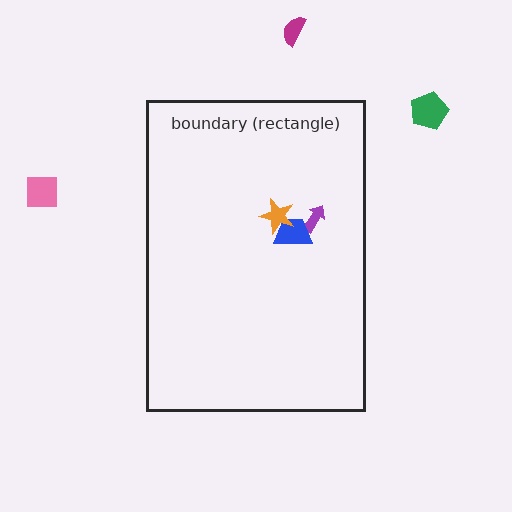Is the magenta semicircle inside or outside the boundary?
Outside.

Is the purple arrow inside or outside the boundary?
Inside.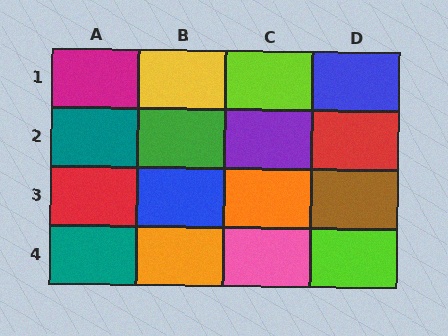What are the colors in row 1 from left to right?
Magenta, yellow, lime, blue.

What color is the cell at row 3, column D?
Brown.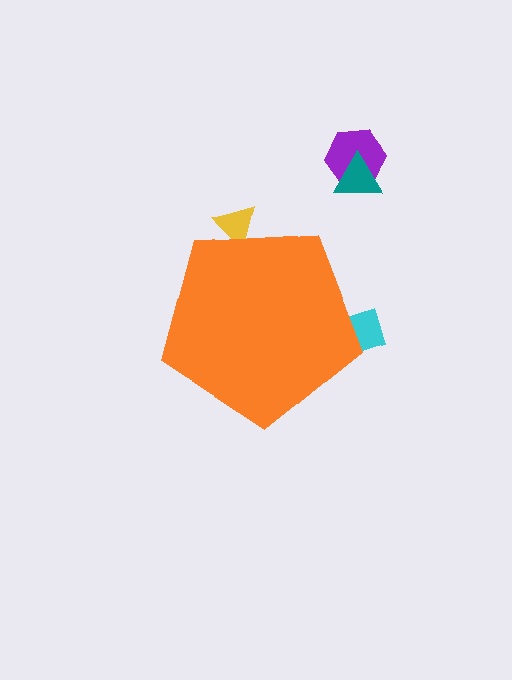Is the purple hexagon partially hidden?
No, the purple hexagon is fully visible.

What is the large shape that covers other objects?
An orange pentagon.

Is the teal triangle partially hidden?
No, the teal triangle is fully visible.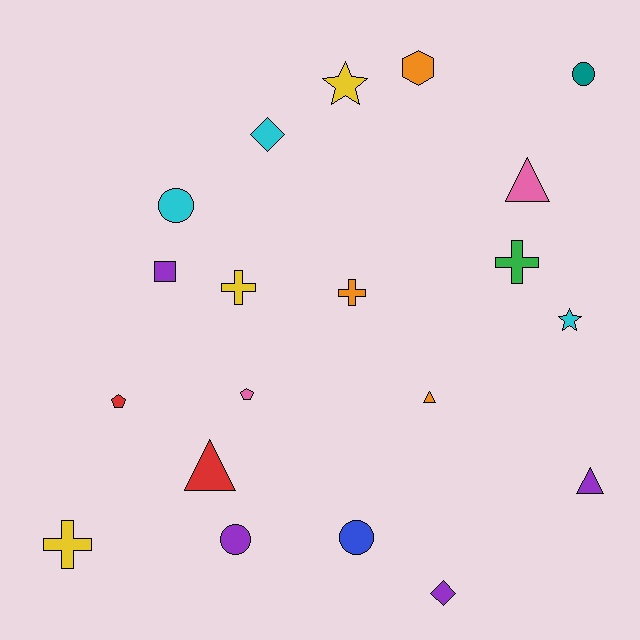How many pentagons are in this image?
There are 2 pentagons.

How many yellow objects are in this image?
There are 3 yellow objects.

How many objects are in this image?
There are 20 objects.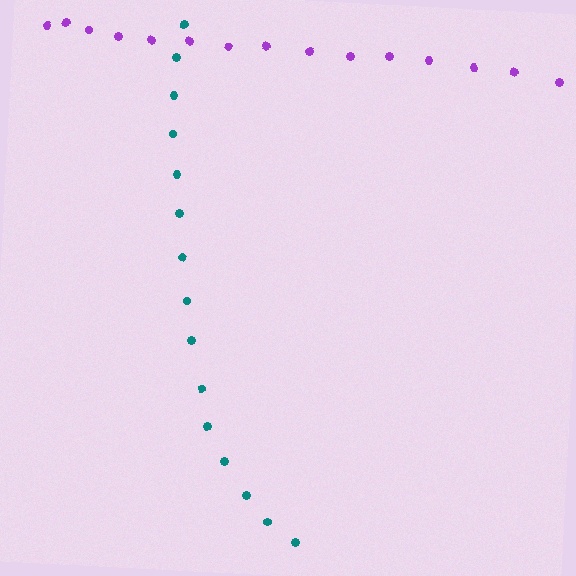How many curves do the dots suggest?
There are 2 distinct paths.